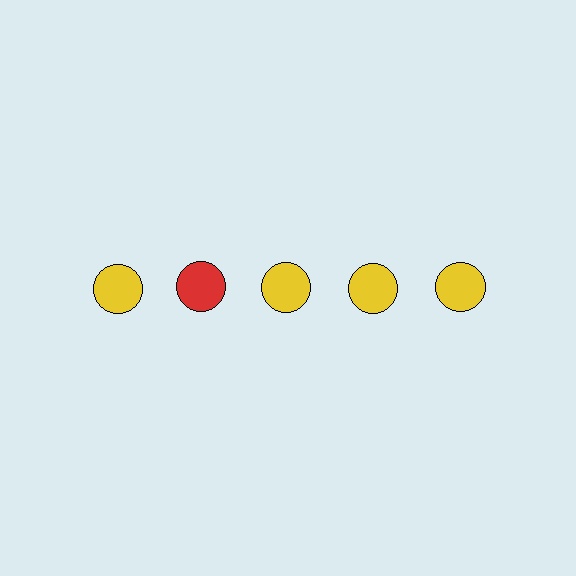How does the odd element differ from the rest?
It has a different color: red instead of yellow.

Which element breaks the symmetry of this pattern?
The red circle in the top row, second from left column breaks the symmetry. All other shapes are yellow circles.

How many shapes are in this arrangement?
There are 5 shapes arranged in a grid pattern.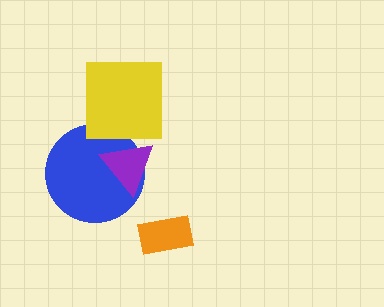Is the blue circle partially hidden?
Yes, it is partially covered by another shape.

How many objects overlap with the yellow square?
0 objects overlap with the yellow square.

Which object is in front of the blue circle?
The purple triangle is in front of the blue circle.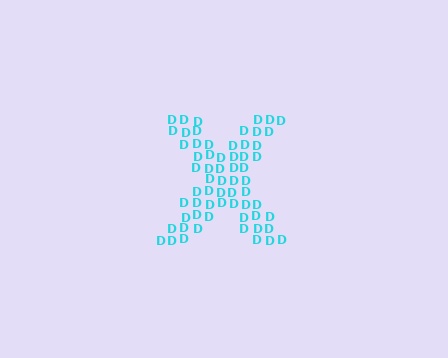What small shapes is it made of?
It is made of small letter D's.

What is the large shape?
The large shape is the letter X.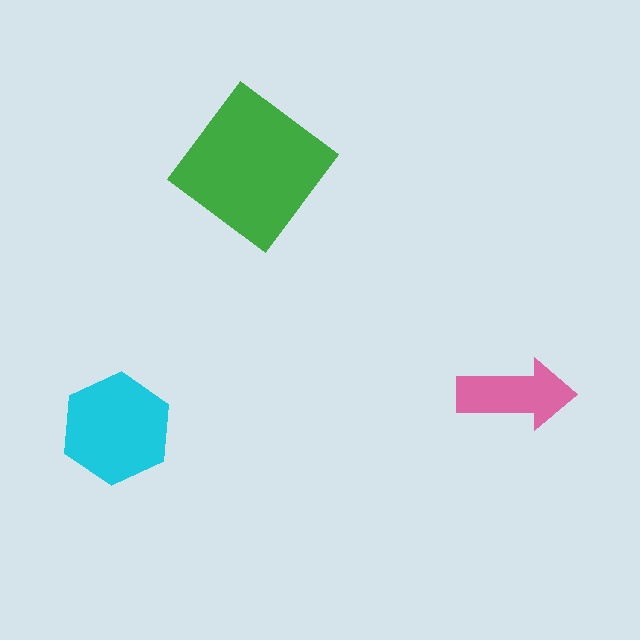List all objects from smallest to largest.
The pink arrow, the cyan hexagon, the green diamond.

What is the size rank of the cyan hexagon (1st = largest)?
2nd.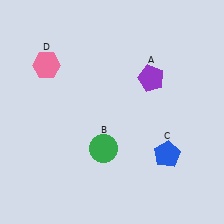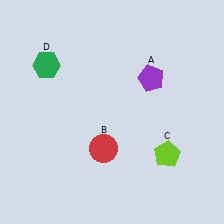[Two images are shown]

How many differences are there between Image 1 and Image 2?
There are 3 differences between the two images.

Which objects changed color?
B changed from green to red. C changed from blue to lime. D changed from pink to green.